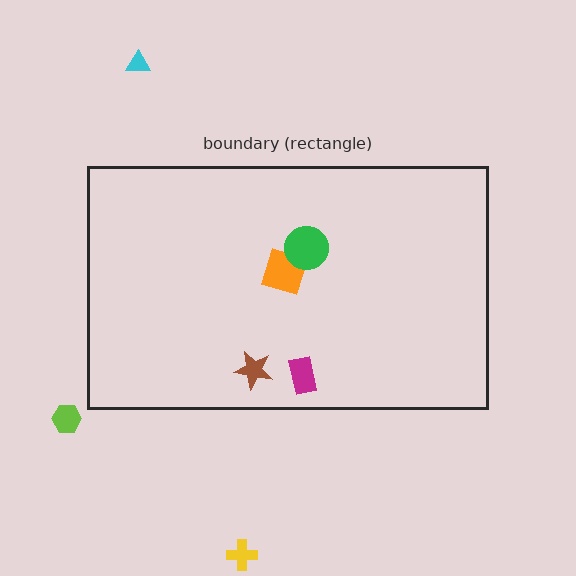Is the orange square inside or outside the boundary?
Inside.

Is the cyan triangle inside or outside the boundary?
Outside.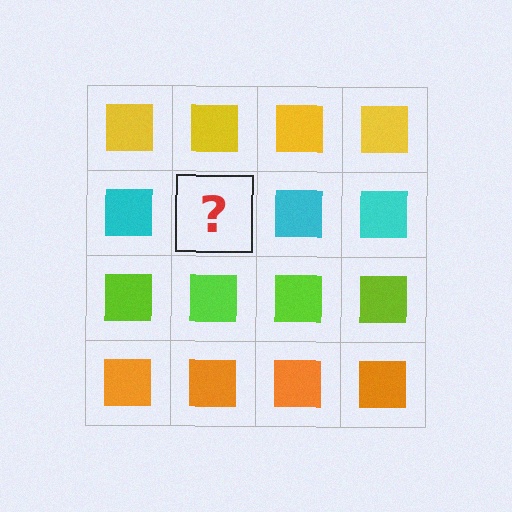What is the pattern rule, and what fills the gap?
The rule is that each row has a consistent color. The gap should be filled with a cyan square.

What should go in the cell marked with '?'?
The missing cell should contain a cyan square.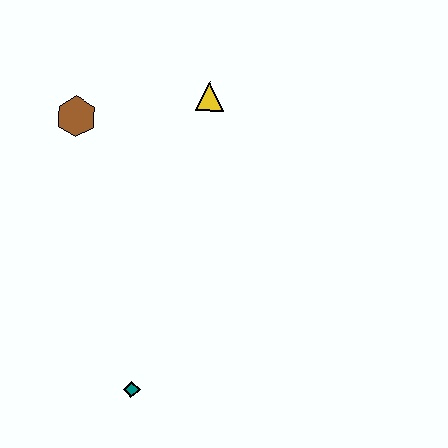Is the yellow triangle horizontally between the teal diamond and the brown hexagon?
No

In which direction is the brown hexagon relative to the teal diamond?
The brown hexagon is above the teal diamond.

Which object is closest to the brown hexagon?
The yellow triangle is closest to the brown hexagon.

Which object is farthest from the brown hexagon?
The teal diamond is farthest from the brown hexagon.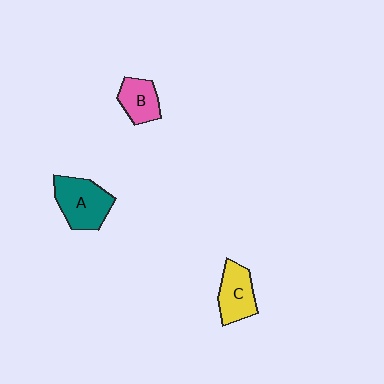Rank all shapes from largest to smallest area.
From largest to smallest: A (teal), C (yellow), B (pink).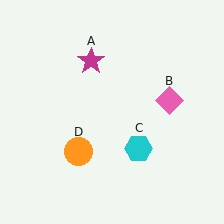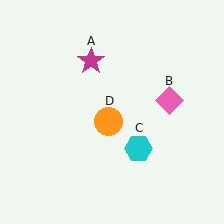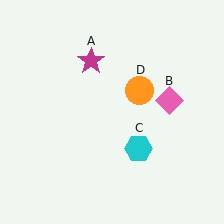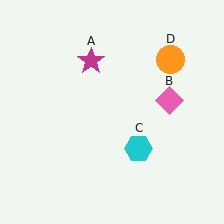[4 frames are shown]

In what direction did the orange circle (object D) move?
The orange circle (object D) moved up and to the right.